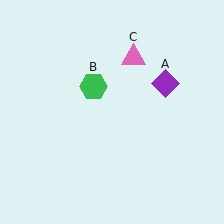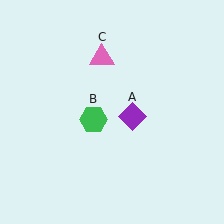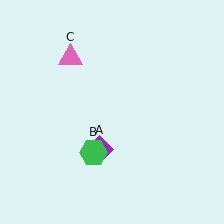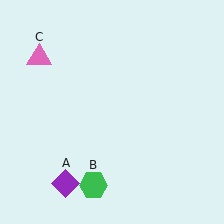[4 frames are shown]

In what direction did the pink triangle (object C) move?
The pink triangle (object C) moved left.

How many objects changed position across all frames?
3 objects changed position: purple diamond (object A), green hexagon (object B), pink triangle (object C).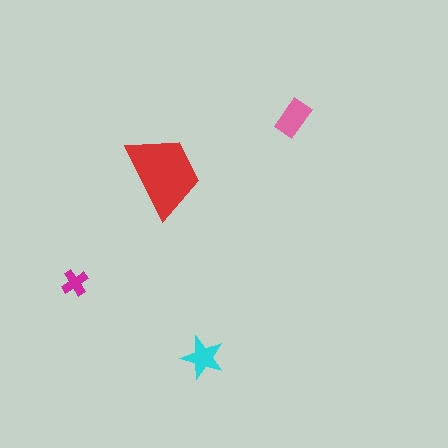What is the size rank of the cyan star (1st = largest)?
3rd.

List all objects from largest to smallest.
The red trapezoid, the pink rectangle, the cyan star, the magenta cross.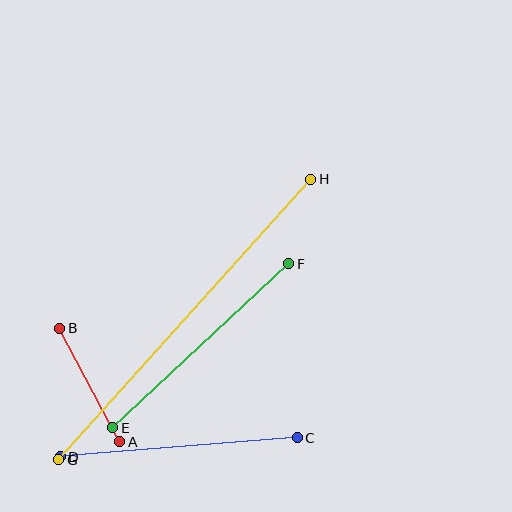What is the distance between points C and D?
The distance is approximately 238 pixels.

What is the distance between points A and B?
The distance is approximately 129 pixels.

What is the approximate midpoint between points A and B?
The midpoint is at approximately (90, 385) pixels.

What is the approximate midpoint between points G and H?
The midpoint is at approximately (185, 319) pixels.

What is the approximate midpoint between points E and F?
The midpoint is at approximately (201, 346) pixels.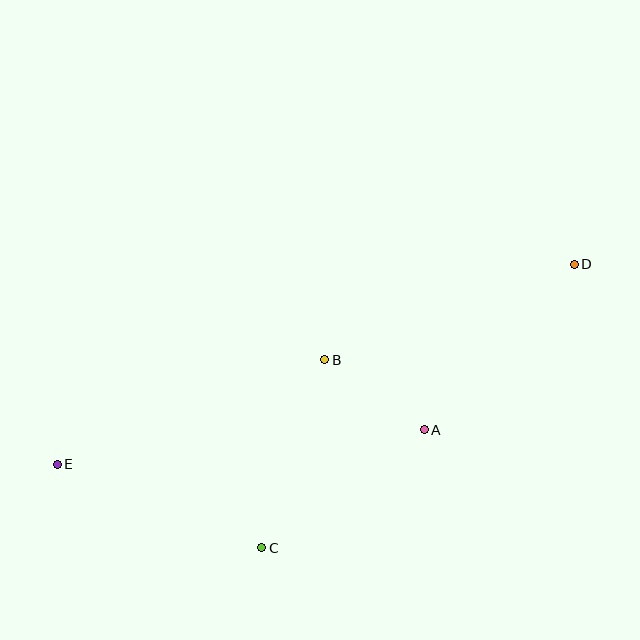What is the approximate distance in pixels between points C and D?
The distance between C and D is approximately 422 pixels.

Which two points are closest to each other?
Points A and B are closest to each other.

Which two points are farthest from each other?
Points D and E are farthest from each other.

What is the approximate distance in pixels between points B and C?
The distance between B and C is approximately 198 pixels.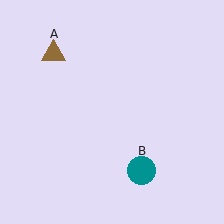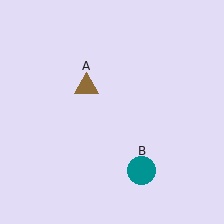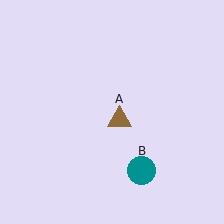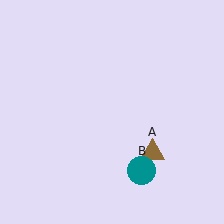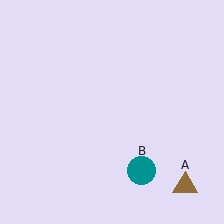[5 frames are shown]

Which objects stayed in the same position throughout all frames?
Teal circle (object B) remained stationary.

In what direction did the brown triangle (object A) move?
The brown triangle (object A) moved down and to the right.